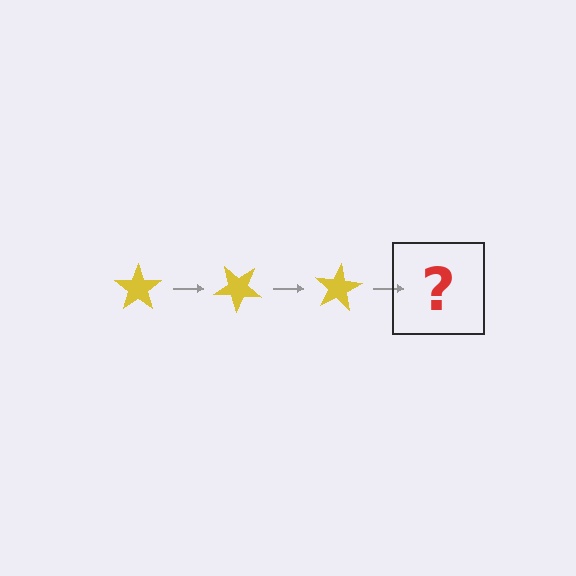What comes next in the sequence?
The next element should be a yellow star rotated 120 degrees.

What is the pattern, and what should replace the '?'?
The pattern is that the star rotates 40 degrees each step. The '?' should be a yellow star rotated 120 degrees.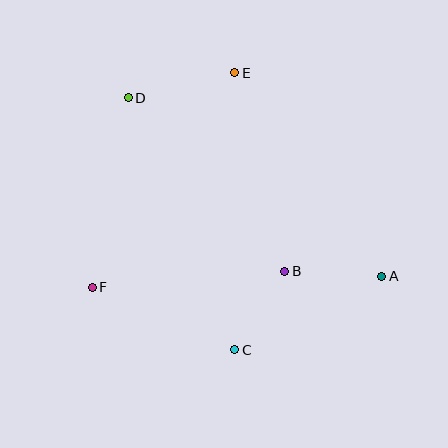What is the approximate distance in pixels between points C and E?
The distance between C and E is approximately 277 pixels.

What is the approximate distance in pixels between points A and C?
The distance between A and C is approximately 164 pixels.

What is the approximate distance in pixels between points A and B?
The distance between A and B is approximately 97 pixels.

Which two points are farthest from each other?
Points A and D are farthest from each other.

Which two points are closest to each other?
Points B and C are closest to each other.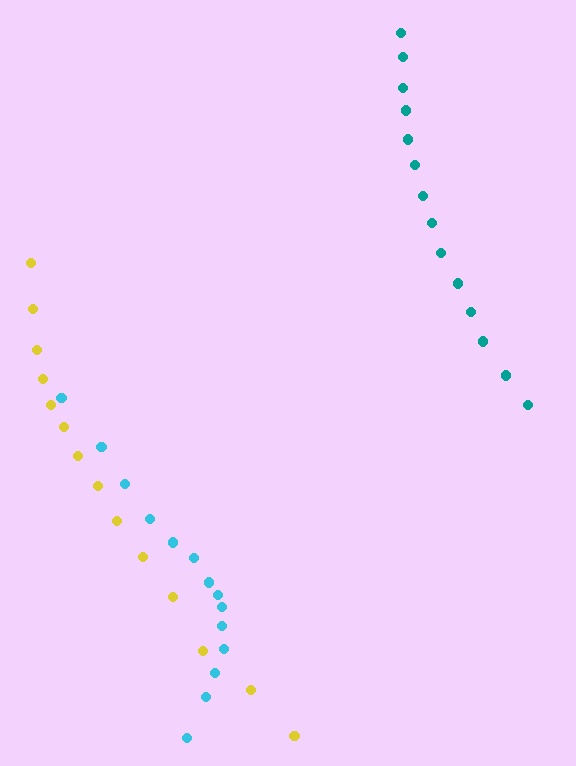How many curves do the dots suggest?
There are 3 distinct paths.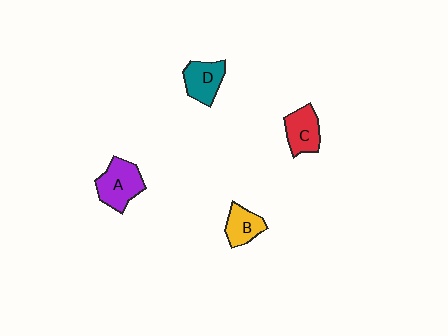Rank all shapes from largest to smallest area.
From largest to smallest: A (purple), D (teal), C (red), B (yellow).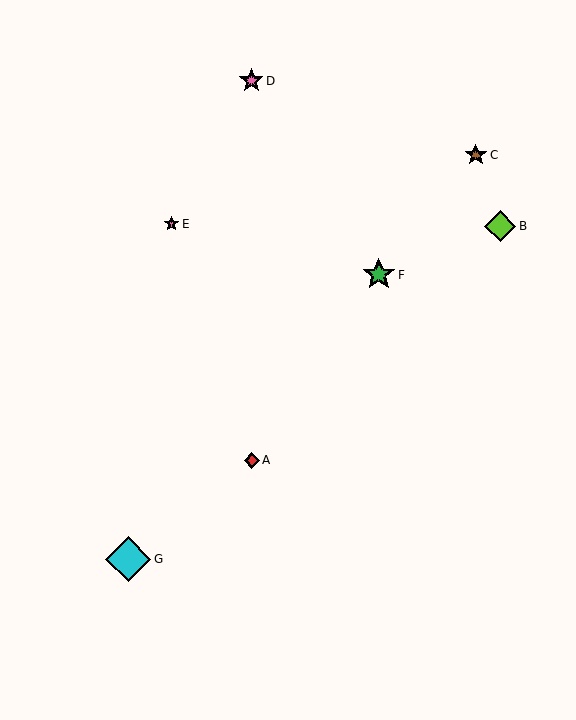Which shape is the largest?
The cyan diamond (labeled G) is the largest.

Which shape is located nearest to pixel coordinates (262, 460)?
The red diamond (labeled A) at (252, 460) is nearest to that location.